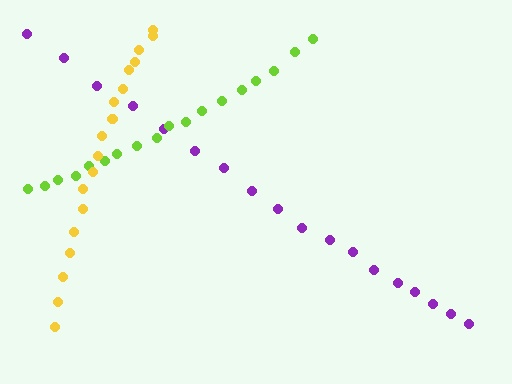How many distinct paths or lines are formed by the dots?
There are 3 distinct paths.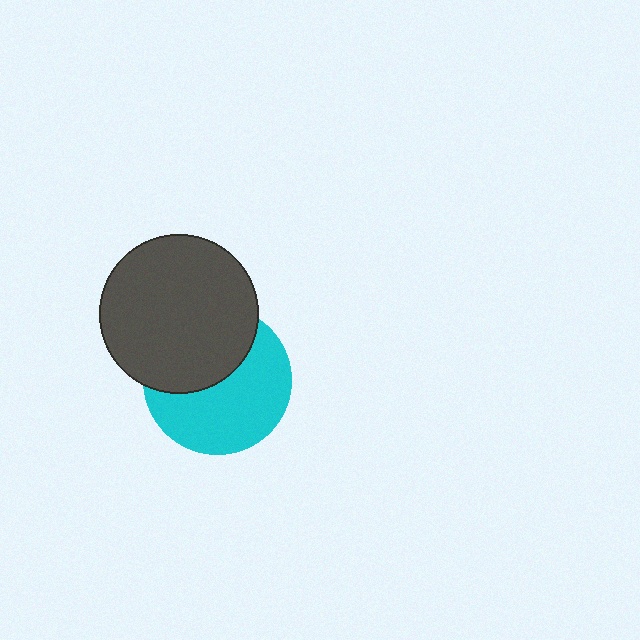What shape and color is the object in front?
The object in front is a dark gray circle.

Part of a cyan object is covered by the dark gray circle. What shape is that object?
It is a circle.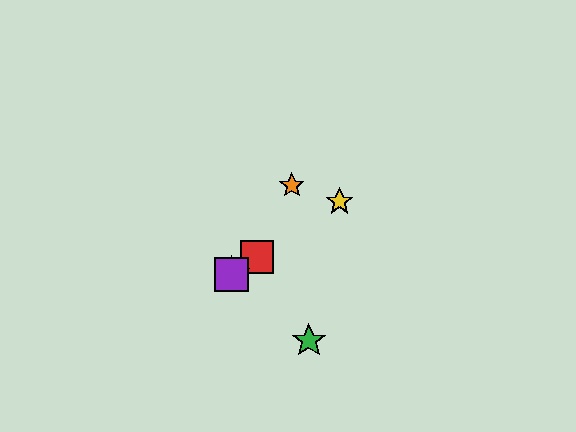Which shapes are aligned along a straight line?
The red square, the blue star, the yellow star, the purple square are aligned along a straight line.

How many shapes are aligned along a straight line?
4 shapes (the red square, the blue star, the yellow star, the purple square) are aligned along a straight line.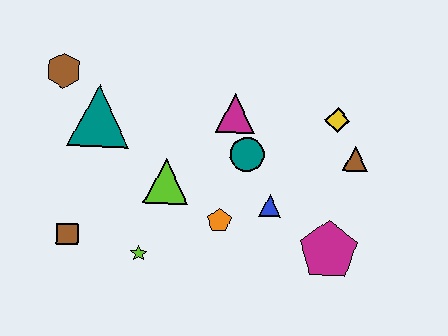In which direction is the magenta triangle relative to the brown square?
The magenta triangle is to the right of the brown square.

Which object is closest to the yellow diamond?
The brown triangle is closest to the yellow diamond.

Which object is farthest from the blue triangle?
The brown hexagon is farthest from the blue triangle.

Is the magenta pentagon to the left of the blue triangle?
No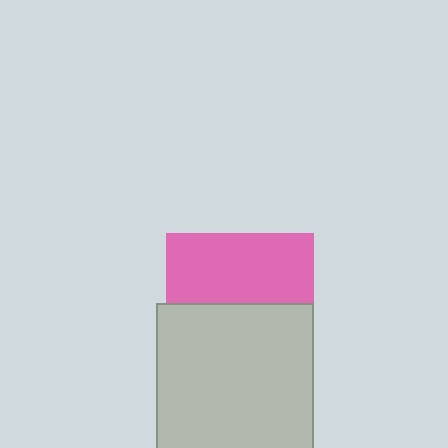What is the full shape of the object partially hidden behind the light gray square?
The partially hidden object is a pink square.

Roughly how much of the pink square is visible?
About half of it is visible (roughly 47%).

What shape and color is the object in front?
The object in front is a light gray square.